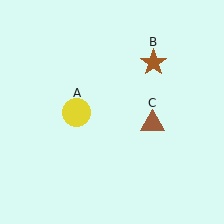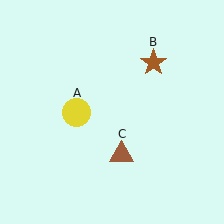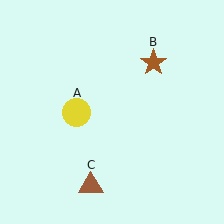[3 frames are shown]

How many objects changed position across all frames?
1 object changed position: brown triangle (object C).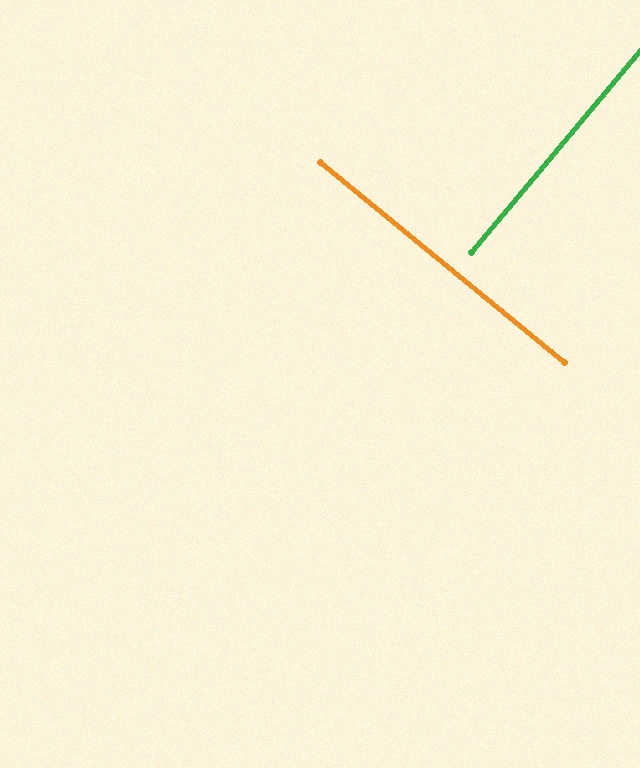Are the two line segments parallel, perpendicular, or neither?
Perpendicular — they meet at approximately 90°.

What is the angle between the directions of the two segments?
Approximately 90 degrees.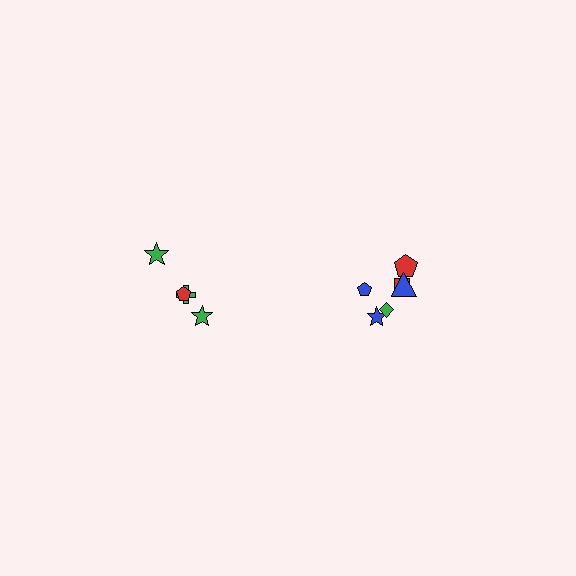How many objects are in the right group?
There are 6 objects.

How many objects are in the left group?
There are 4 objects.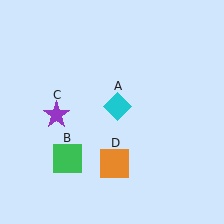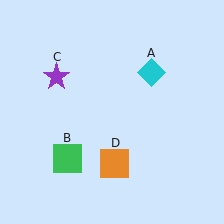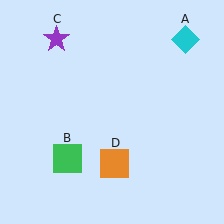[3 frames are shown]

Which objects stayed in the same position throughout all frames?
Green square (object B) and orange square (object D) remained stationary.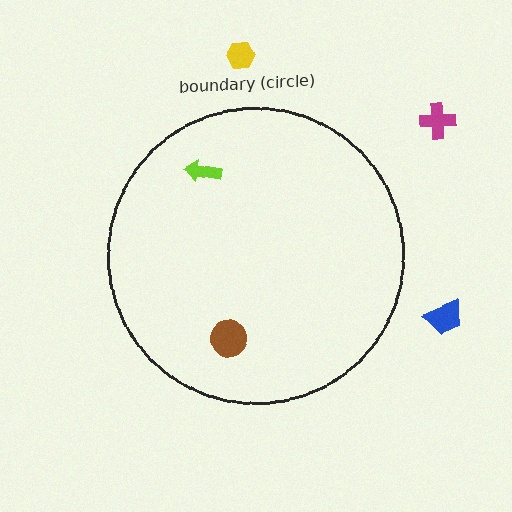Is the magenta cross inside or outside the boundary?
Outside.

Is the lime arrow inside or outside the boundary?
Inside.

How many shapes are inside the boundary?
2 inside, 3 outside.